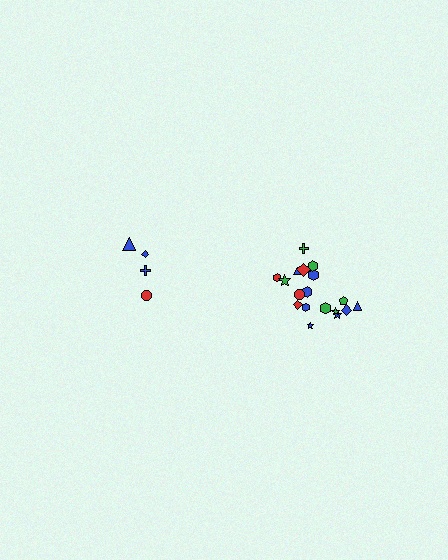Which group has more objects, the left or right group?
The right group.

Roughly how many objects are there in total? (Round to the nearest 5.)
Roughly 20 objects in total.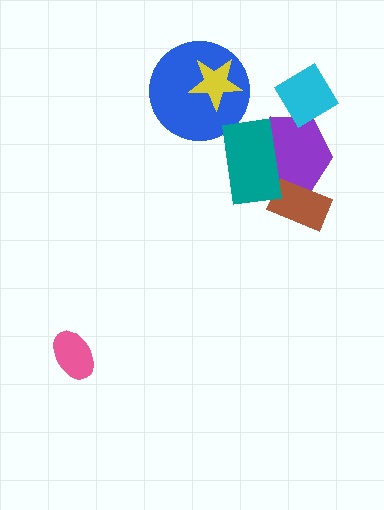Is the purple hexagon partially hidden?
Yes, it is partially covered by another shape.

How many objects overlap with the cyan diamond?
1 object overlaps with the cyan diamond.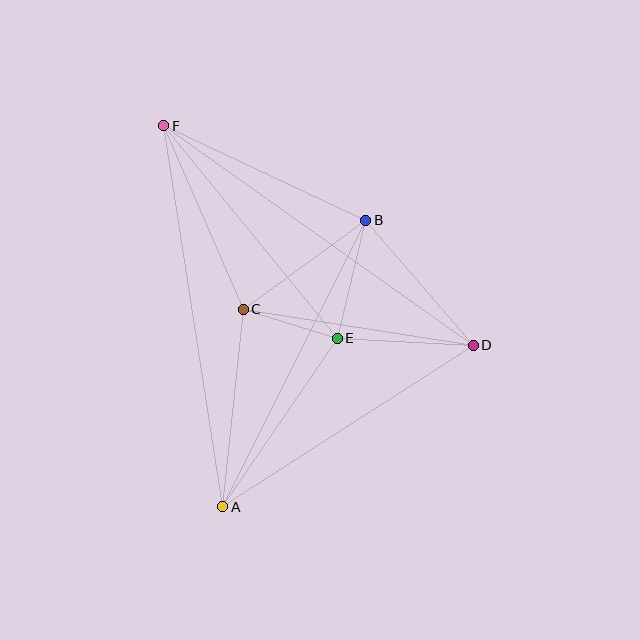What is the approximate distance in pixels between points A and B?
The distance between A and B is approximately 320 pixels.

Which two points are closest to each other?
Points C and E are closest to each other.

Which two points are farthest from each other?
Points A and F are farthest from each other.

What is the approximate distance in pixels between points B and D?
The distance between B and D is approximately 165 pixels.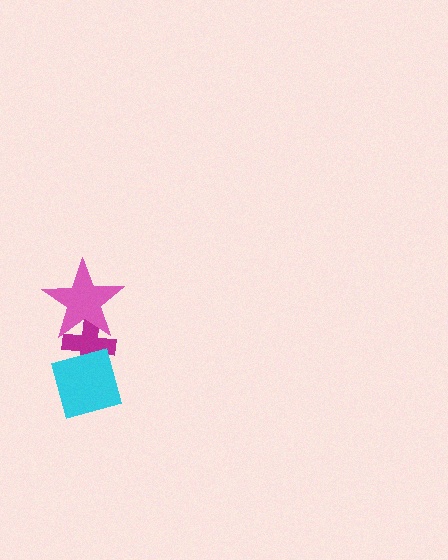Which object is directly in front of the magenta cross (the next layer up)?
The cyan diamond is directly in front of the magenta cross.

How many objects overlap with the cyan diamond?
1 object overlaps with the cyan diamond.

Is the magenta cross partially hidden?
Yes, it is partially covered by another shape.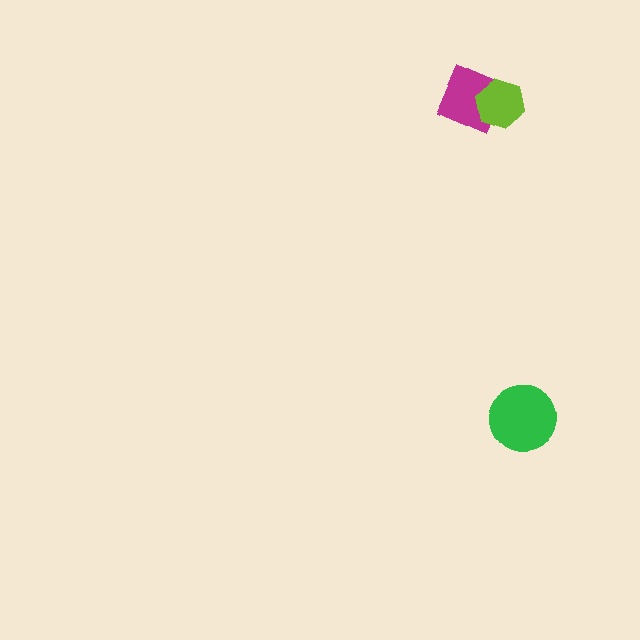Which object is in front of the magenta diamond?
The lime hexagon is in front of the magenta diamond.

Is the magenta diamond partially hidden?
Yes, it is partially covered by another shape.